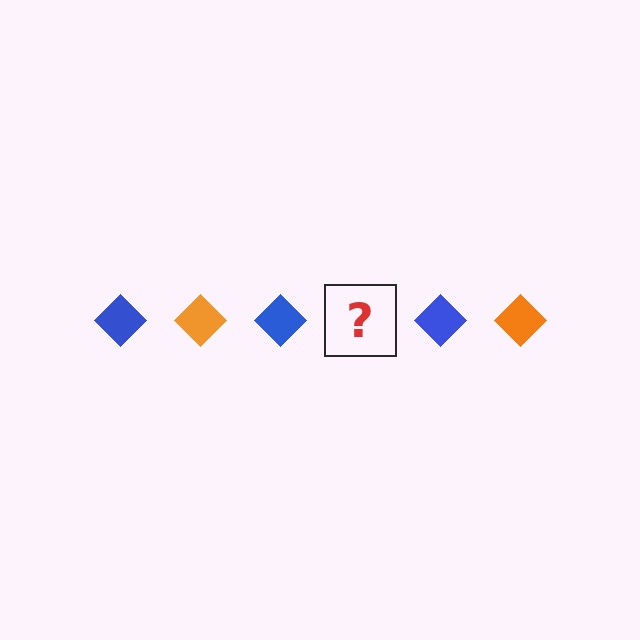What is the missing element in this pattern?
The missing element is an orange diamond.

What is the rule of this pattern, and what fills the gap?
The rule is that the pattern cycles through blue, orange diamonds. The gap should be filled with an orange diamond.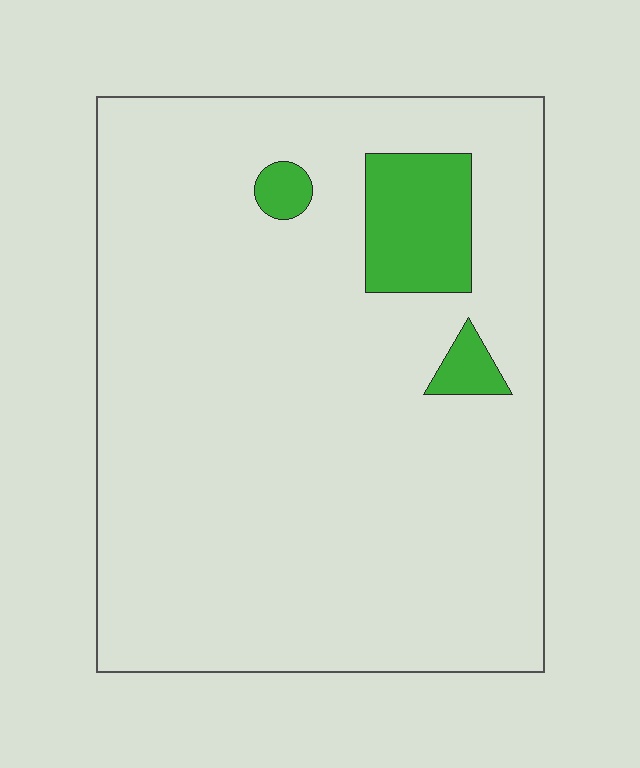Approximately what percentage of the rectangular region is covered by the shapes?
Approximately 10%.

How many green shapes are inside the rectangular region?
3.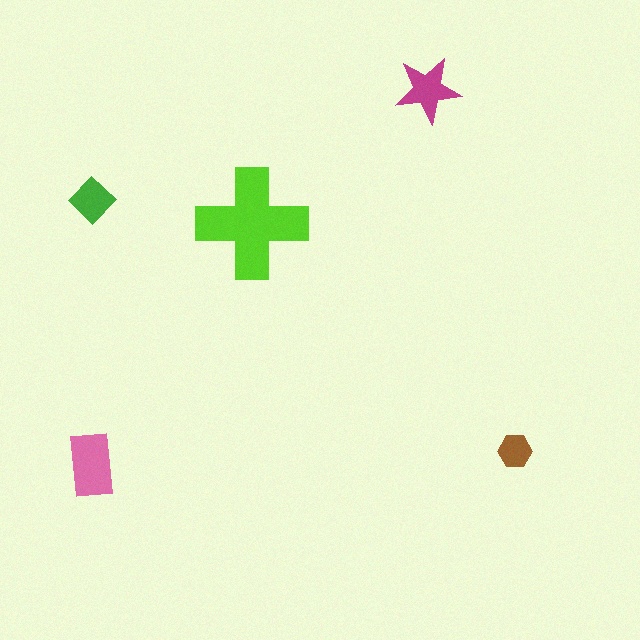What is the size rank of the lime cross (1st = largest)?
1st.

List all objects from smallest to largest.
The brown hexagon, the green diamond, the magenta star, the pink rectangle, the lime cross.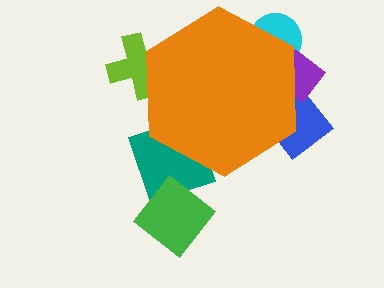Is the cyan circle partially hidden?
Yes, the cyan circle is partially hidden behind the orange hexagon.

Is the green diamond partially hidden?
No, the green diamond is fully visible.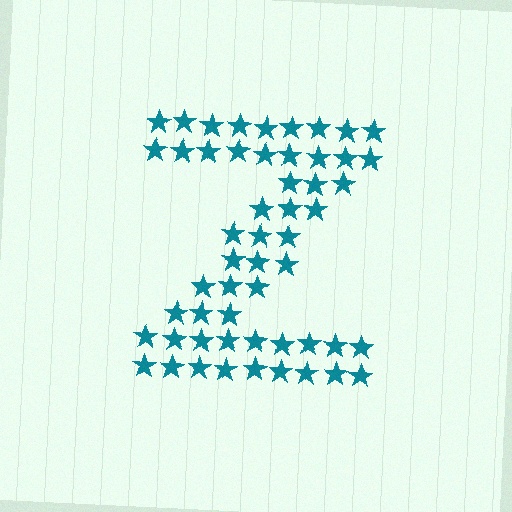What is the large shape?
The large shape is the letter Z.